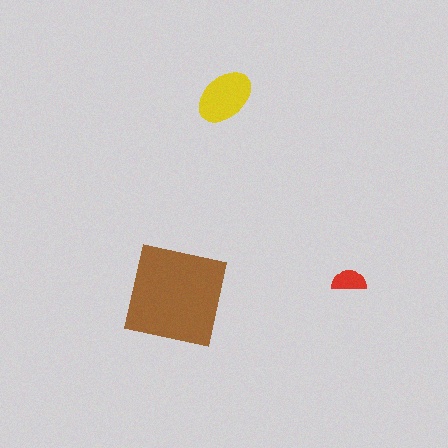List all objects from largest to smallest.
The brown square, the yellow ellipse, the red semicircle.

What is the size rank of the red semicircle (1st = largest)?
3rd.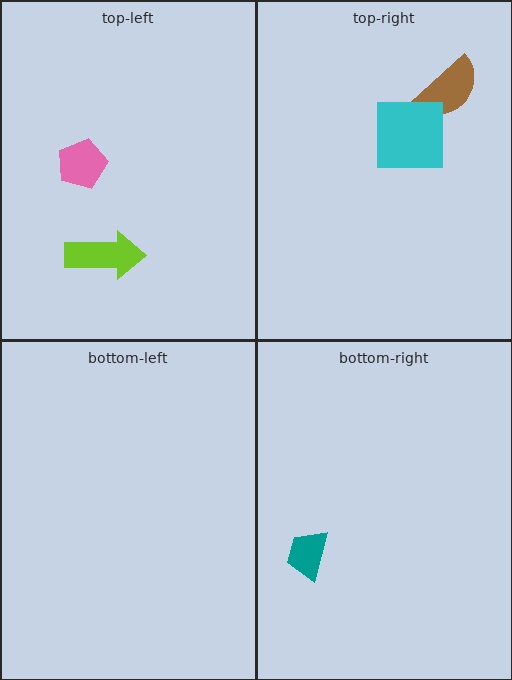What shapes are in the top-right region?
The brown semicircle, the cyan square.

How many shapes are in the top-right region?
2.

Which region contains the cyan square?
The top-right region.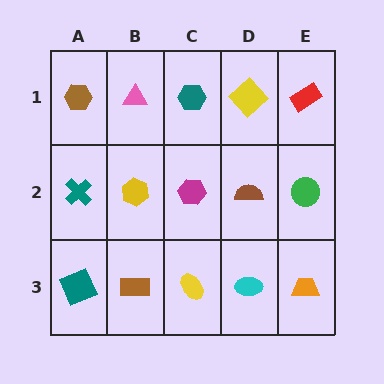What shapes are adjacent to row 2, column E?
A red rectangle (row 1, column E), an orange trapezoid (row 3, column E), a brown semicircle (row 2, column D).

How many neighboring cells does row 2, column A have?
3.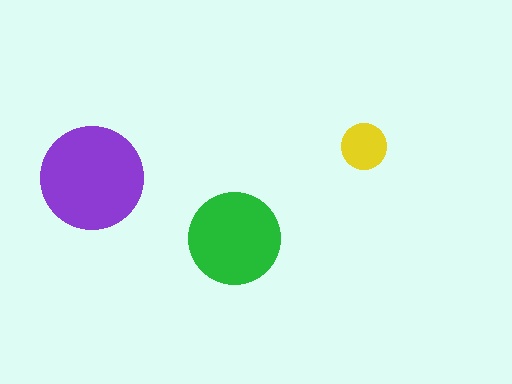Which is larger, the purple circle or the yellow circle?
The purple one.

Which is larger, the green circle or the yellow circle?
The green one.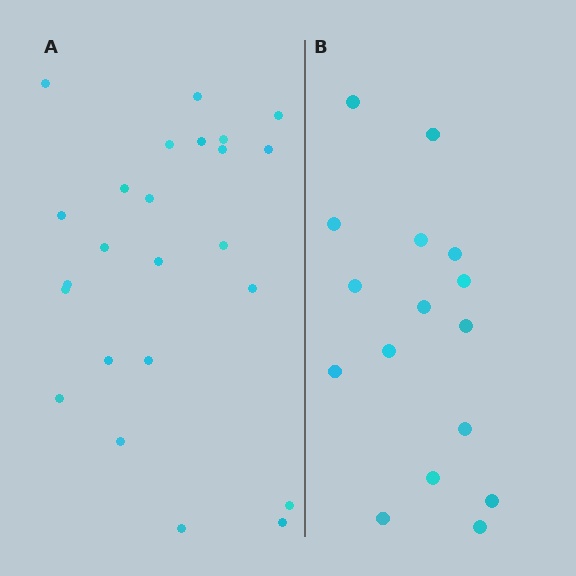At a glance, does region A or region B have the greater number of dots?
Region A (the left region) has more dots.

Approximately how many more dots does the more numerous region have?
Region A has roughly 8 or so more dots than region B.